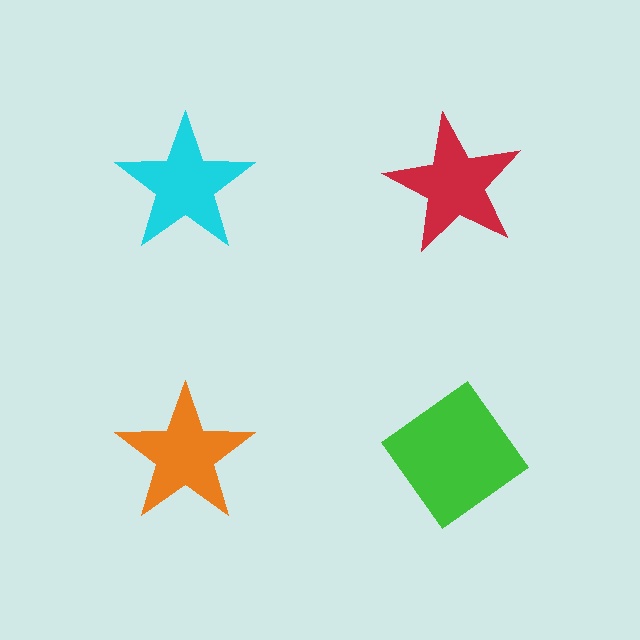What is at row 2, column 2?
A green diamond.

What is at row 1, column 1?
A cyan star.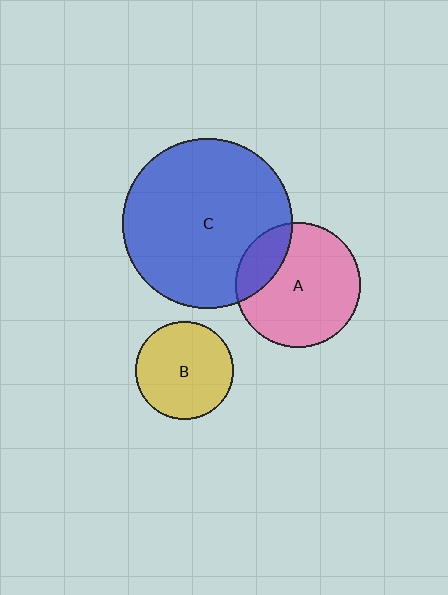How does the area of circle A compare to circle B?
Approximately 1.6 times.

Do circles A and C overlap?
Yes.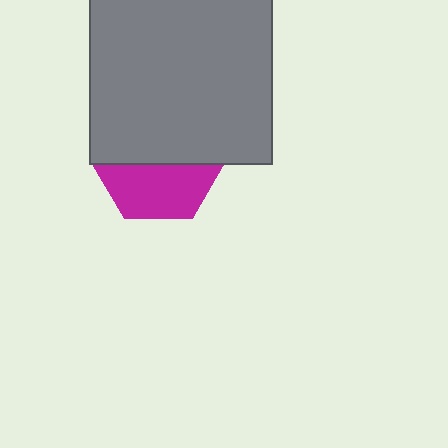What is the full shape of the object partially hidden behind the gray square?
The partially hidden object is a magenta hexagon.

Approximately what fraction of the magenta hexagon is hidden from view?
Roughly 57% of the magenta hexagon is hidden behind the gray square.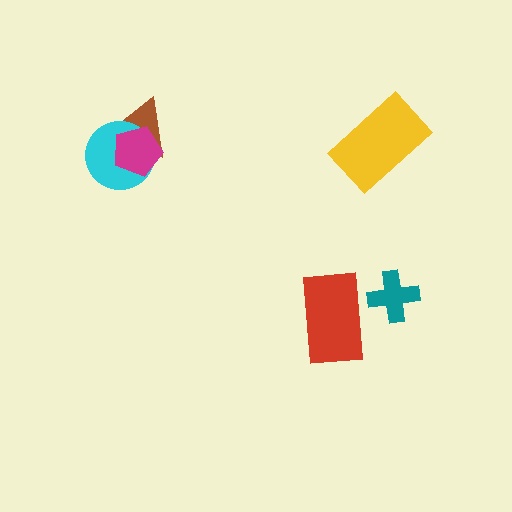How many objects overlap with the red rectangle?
0 objects overlap with the red rectangle.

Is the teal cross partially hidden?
No, no other shape covers it.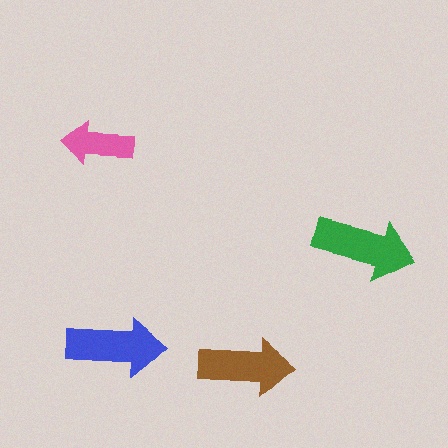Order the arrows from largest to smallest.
the green one, the blue one, the brown one, the pink one.